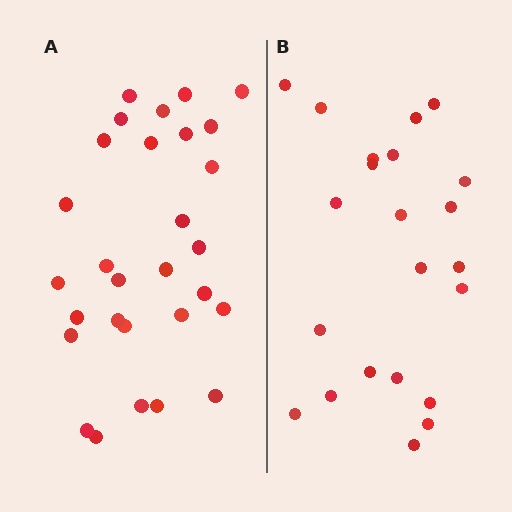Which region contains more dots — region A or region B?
Region A (the left region) has more dots.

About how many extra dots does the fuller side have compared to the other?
Region A has roughly 8 or so more dots than region B.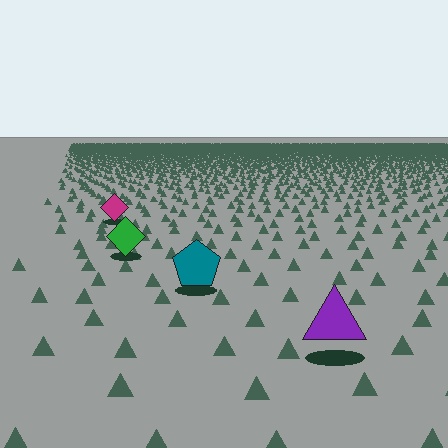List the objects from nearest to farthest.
From nearest to farthest: the purple triangle, the teal pentagon, the green diamond, the magenta diamond.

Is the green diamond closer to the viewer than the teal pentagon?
No. The teal pentagon is closer — you can tell from the texture gradient: the ground texture is coarser near it.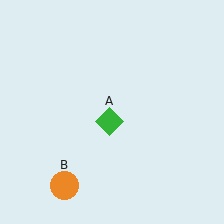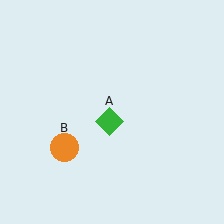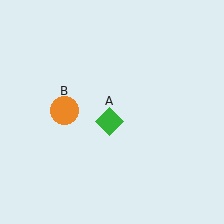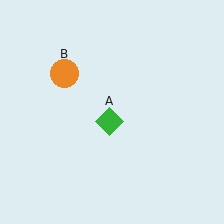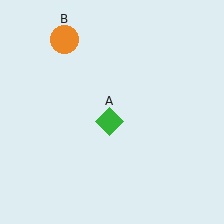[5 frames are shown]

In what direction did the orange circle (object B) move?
The orange circle (object B) moved up.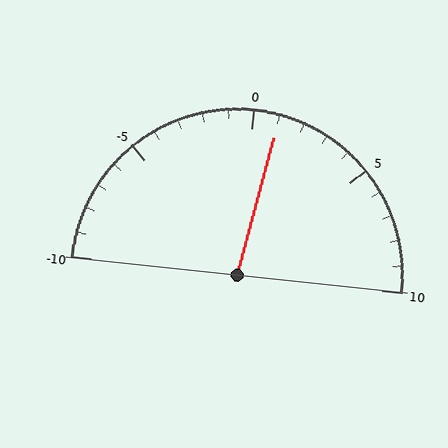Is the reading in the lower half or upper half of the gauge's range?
The reading is in the upper half of the range (-10 to 10).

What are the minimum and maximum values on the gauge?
The gauge ranges from -10 to 10.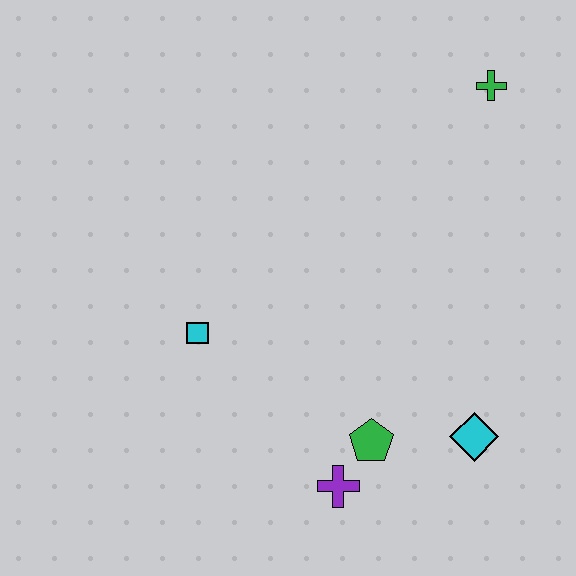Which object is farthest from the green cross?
The purple cross is farthest from the green cross.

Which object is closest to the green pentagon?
The purple cross is closest to the green pentagon.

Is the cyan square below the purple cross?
No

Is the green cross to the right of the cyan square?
Yes